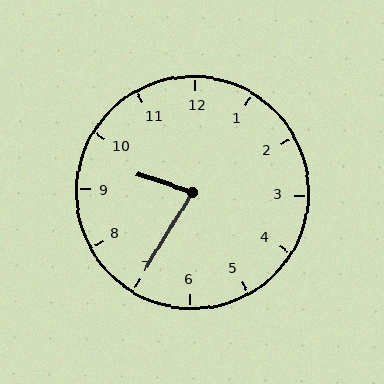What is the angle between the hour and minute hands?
Approximately 78 degrees.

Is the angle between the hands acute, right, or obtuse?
It is acute.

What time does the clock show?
9:35.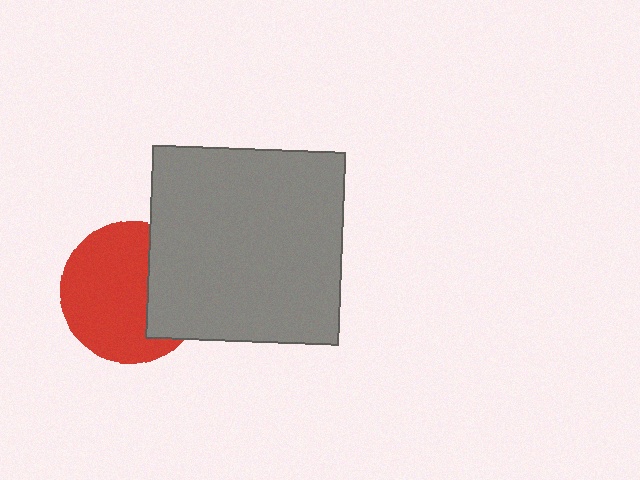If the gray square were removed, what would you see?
You would see the complete red circle.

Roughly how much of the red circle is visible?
Most of it is visible (roughly 68%).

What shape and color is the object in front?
The object in front is a gray square.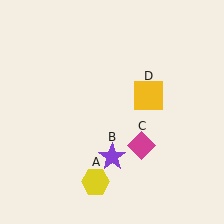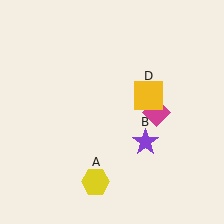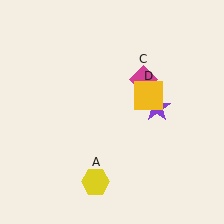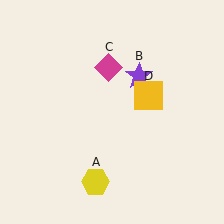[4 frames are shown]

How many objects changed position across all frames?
2 objects changed position: purple star (object B), magenta diamond (object C).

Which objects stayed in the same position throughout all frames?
Yellow hexagon (object A) and yellow square (object D) remained stationary.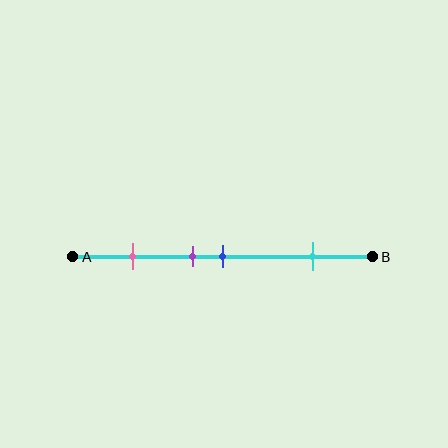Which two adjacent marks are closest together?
The purple and blue marks are the closest adjacent pair.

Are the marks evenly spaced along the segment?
No, the marks are not evenly spaced.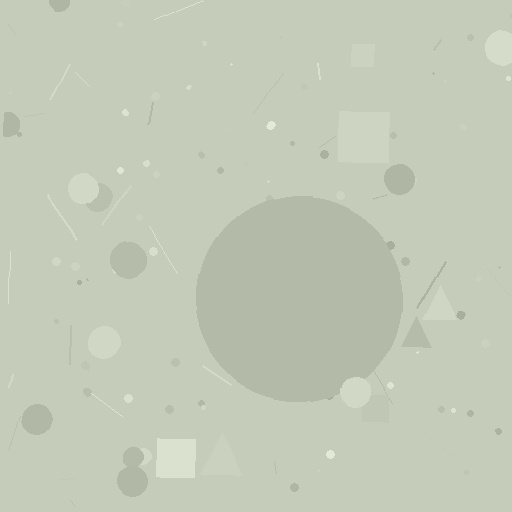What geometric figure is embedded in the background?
A circle is embedded in the background.